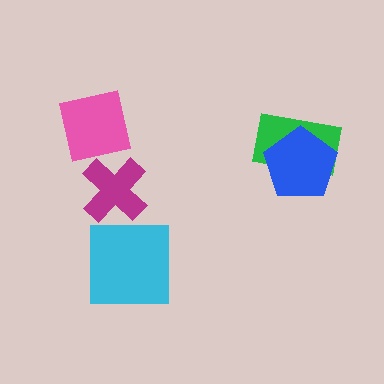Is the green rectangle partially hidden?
Yes, it is partially covered by another shape.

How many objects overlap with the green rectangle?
1 object overlaps with the green rectangle.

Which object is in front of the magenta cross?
The pink square is in front of the magenta cross.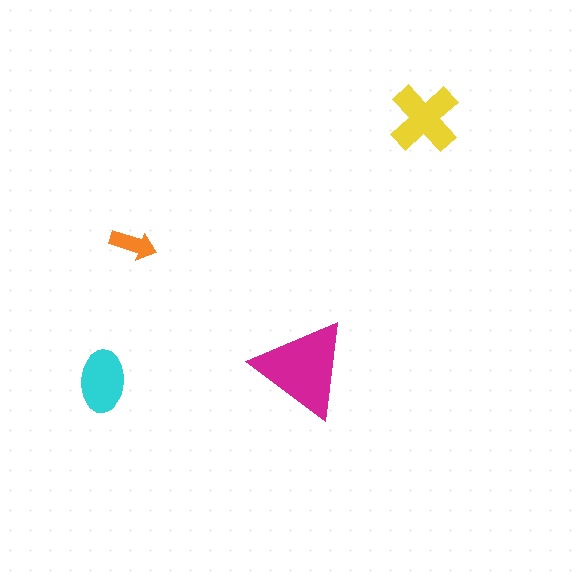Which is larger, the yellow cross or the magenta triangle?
The magenta triangle.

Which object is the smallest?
The orange arrow.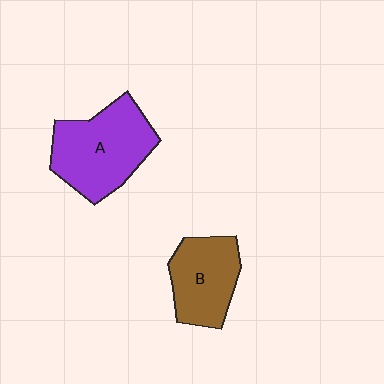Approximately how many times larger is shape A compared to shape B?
Approximately 1.4 times.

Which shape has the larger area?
Shape A (purple).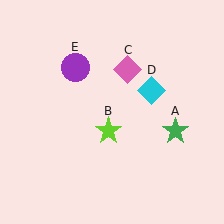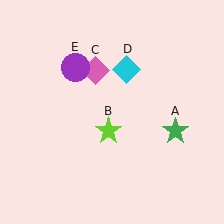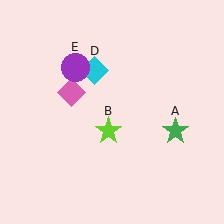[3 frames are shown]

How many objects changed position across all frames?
2 objects changed position: pink diamond (object C), cyan diamond (object D).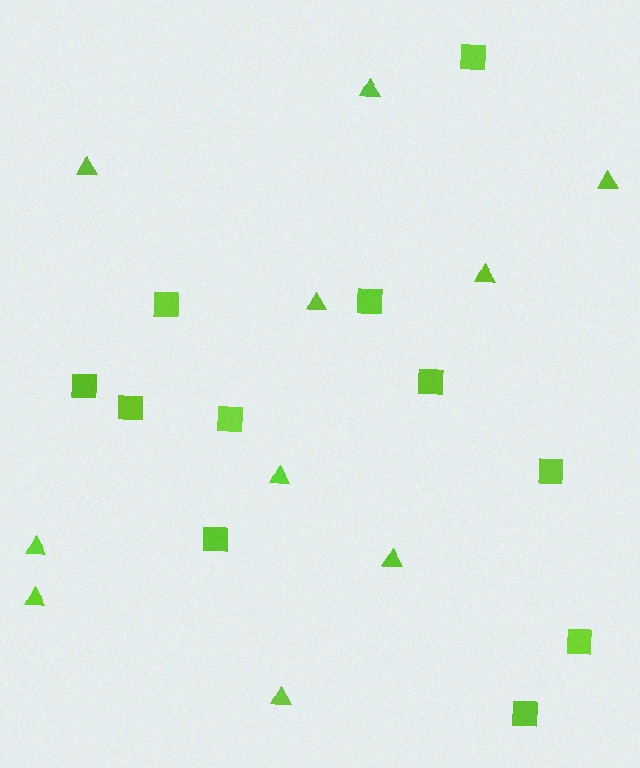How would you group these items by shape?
There are 2 groups: one group of squares (11) and one group of triangles (10).